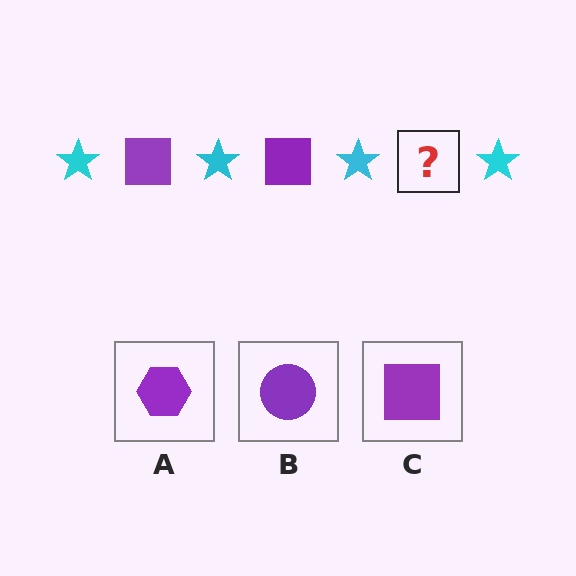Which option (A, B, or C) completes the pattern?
C.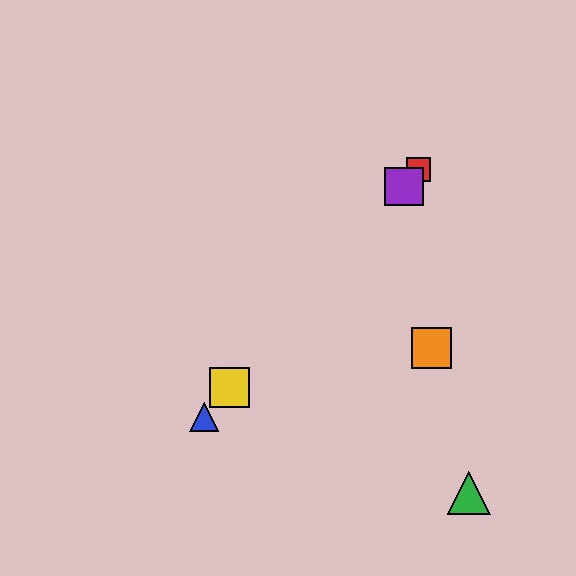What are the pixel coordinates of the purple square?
The purple square is at (404, 186).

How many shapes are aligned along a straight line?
4 shapes (the red square, the blue triangle, the yellow square, the purple square) are aligned along a straight line.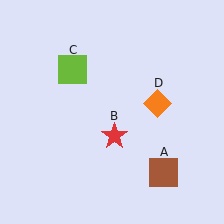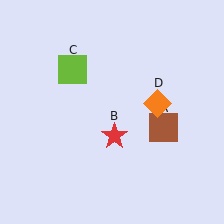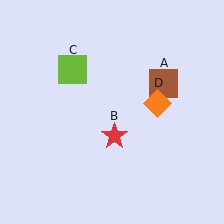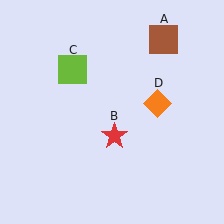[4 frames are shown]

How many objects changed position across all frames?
1 object changed position: brown square (object A).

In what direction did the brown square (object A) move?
The brown square (object A) moved up.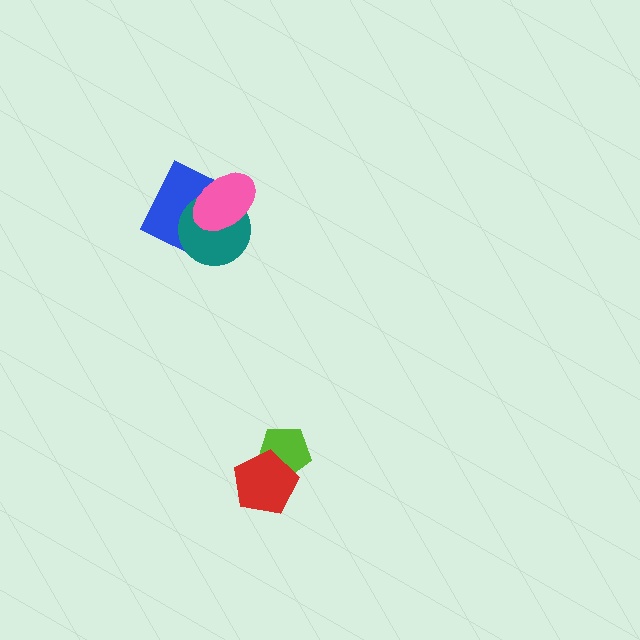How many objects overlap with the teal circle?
2 objects overlap with the teal circle.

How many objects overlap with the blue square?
2 objects overlap with the blue square.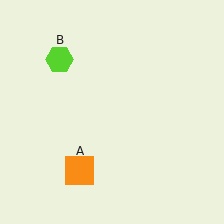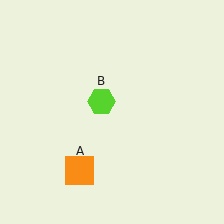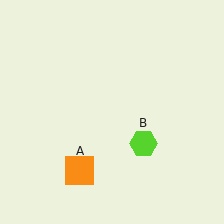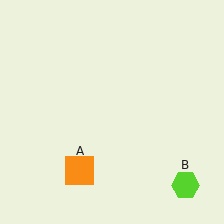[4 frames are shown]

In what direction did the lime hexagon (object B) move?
The lime hexagon (object B) moved down and to the right.